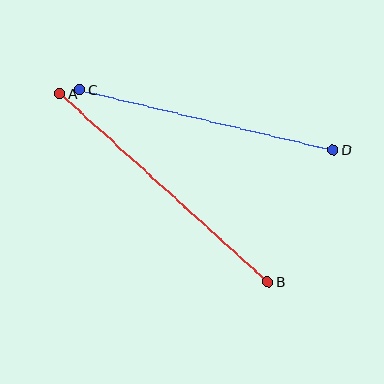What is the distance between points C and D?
The distance is approximately 260 pixels.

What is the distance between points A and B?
The distance is approximately 280 pixels.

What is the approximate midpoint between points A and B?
The midpoint is at approximately (164, 187) pixels.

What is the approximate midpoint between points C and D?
The midpoint is at approximately (207, 120) pixels.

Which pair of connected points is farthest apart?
Points A and B are farthest apart.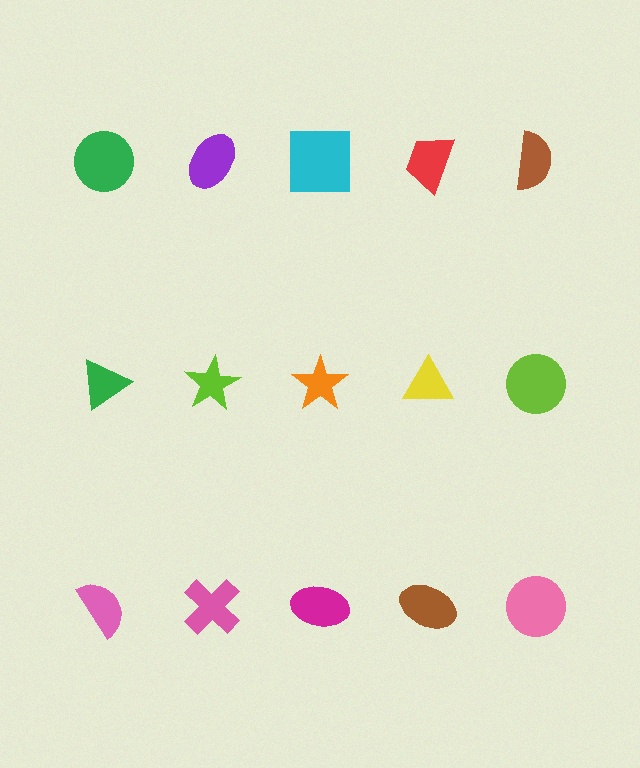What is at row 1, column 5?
A brown semicircle.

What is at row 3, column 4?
A brown ellipse.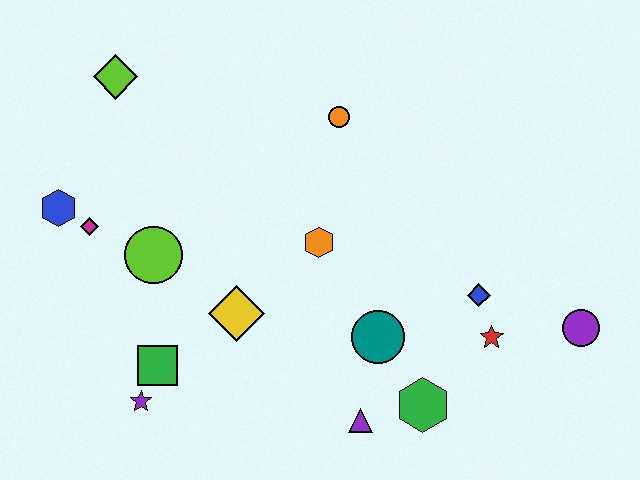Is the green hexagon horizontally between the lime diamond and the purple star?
No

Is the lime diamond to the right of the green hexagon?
No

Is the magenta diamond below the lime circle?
No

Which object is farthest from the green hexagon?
The lime diamond is farthest from the green hexagon.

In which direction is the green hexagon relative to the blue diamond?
The green hexagon is below the blue diamond.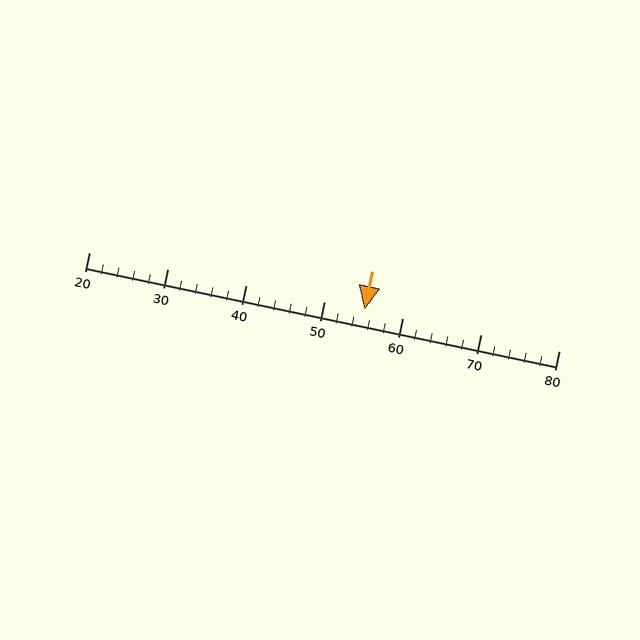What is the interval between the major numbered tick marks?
The major tick marks are spaced 10 units apart.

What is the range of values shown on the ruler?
The ruler shows values from 20 to 80.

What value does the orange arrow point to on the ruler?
The orange arrow points to approximately 55.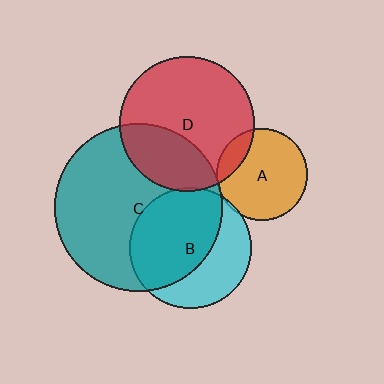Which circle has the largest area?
Circle C (teal).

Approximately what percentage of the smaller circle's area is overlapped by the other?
Approximately 5%.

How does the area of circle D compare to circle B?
Approximately 1.2 times.